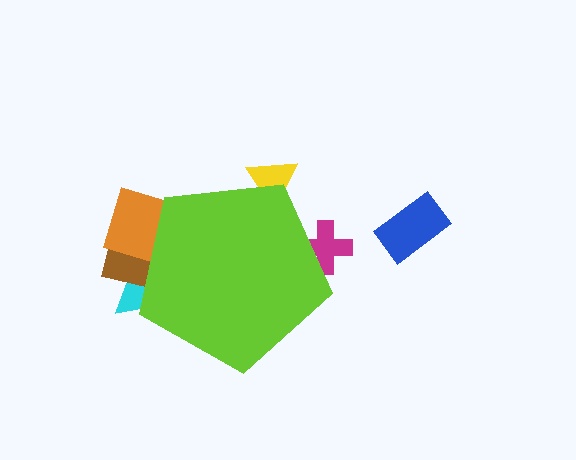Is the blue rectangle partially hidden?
No, the blue rectangle is fully visible.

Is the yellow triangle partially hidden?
Yes, the yellow triangle is partially hidden behind the lime pentagon.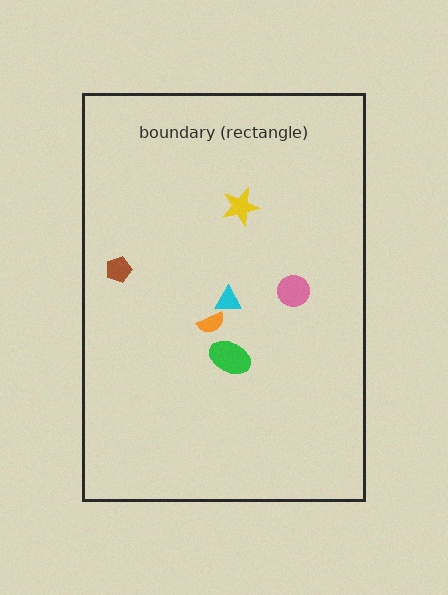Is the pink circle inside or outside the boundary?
Inside.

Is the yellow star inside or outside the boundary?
Inside.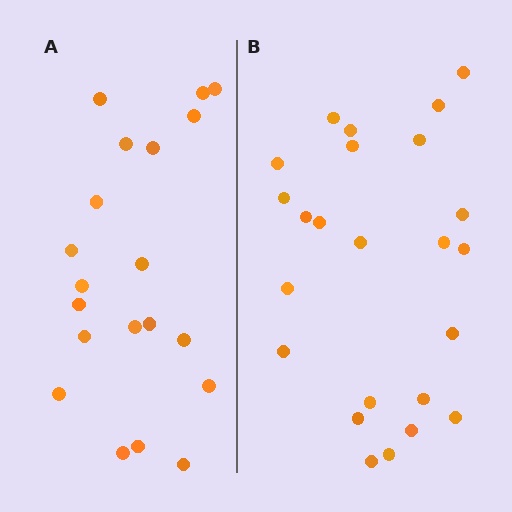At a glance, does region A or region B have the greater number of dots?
Region B (the right region) has more dots.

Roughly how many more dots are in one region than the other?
Region B has about 4 more dots than region A.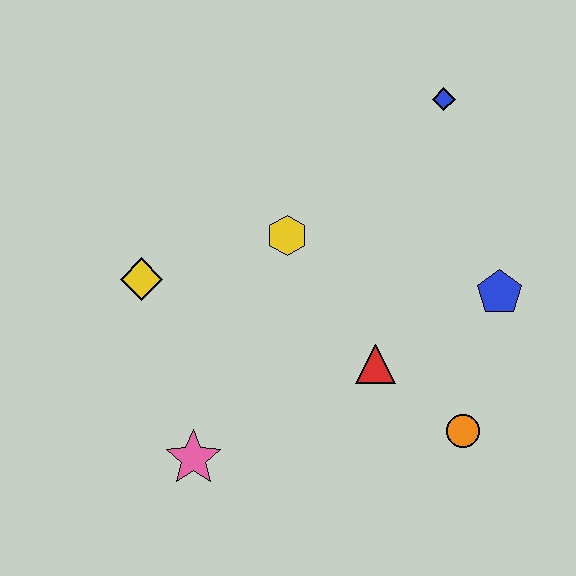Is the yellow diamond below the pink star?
No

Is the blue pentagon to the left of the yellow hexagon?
No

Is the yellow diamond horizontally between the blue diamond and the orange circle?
No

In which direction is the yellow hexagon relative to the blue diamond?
The yellow hexagon is to the left of the blue diamond.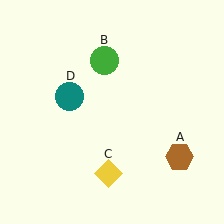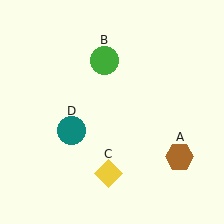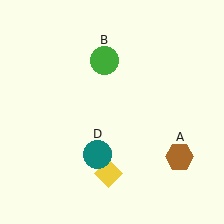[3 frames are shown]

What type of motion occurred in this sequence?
The teal circle (object D) rotated counterclockwise around the center of the scene.